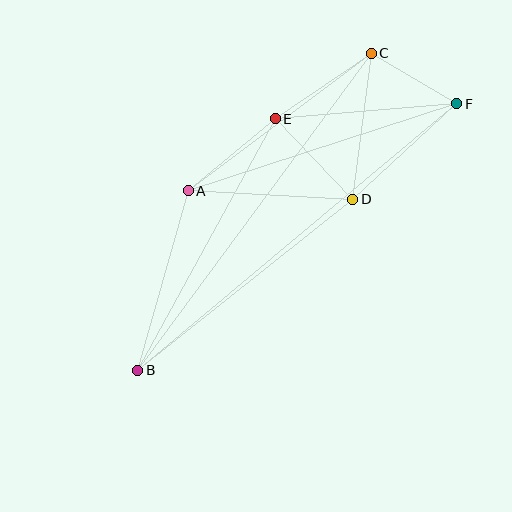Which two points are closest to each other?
Points C and F are closest to each other.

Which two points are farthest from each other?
Points B and F are farthest from each other.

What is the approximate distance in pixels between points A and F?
The distance between A and F is approximately 282 pixels.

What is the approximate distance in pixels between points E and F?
The distance between E and F is approximately 182 pixels.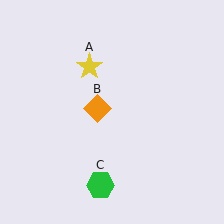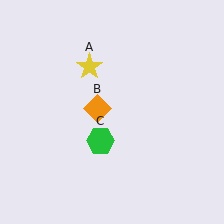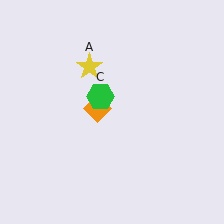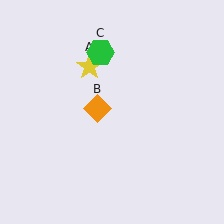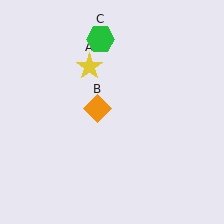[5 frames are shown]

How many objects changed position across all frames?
1 object changed position: green hexagon (object C).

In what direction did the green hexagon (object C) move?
The green hexagon (object C) moved up.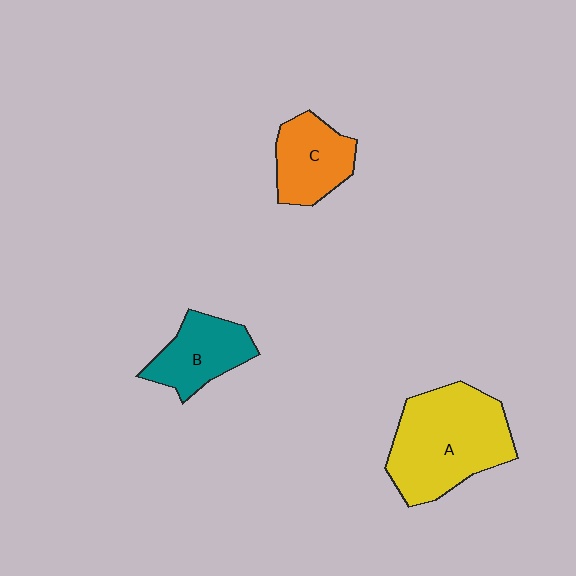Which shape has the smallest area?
Shape C (orange).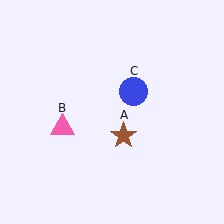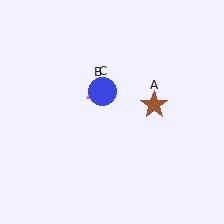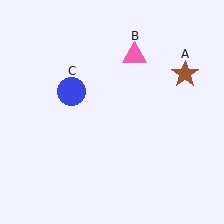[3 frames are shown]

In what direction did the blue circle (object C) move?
The blue circle (object C) moved left.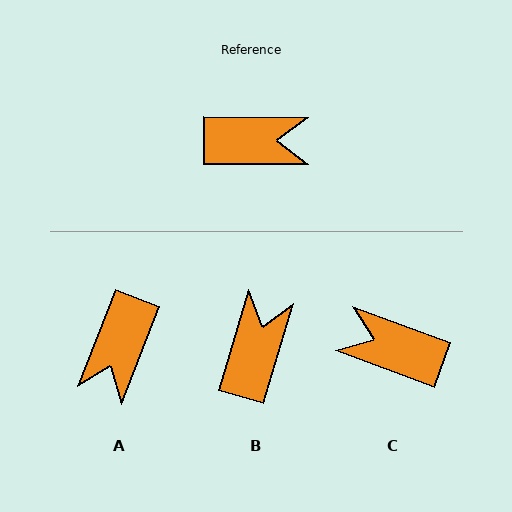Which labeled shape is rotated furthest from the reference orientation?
C, about 160 degrees away.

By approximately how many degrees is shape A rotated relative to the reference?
Approximately 112 degrees clockwise.